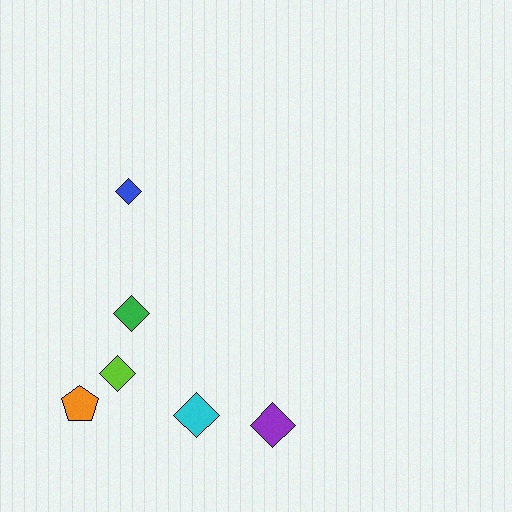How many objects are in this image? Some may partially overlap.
There are 6 objects.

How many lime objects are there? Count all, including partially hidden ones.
There is 1 lime object.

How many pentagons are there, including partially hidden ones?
There is 1 pentagon.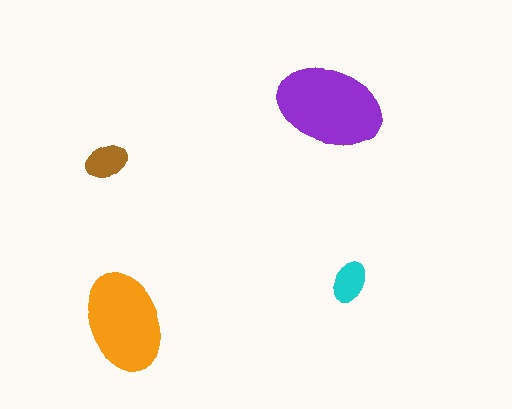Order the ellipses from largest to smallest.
the purple one, the orange one, the brown one, the cyan one.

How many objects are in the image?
There are 4 objects in the image.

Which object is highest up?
The purple ellipse is topmost.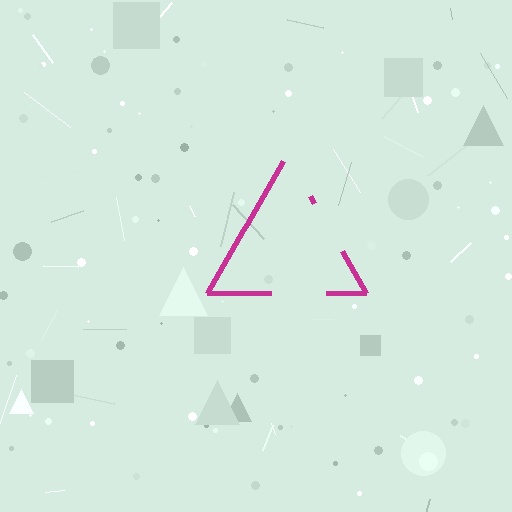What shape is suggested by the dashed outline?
The dashed outline suggests a triangle.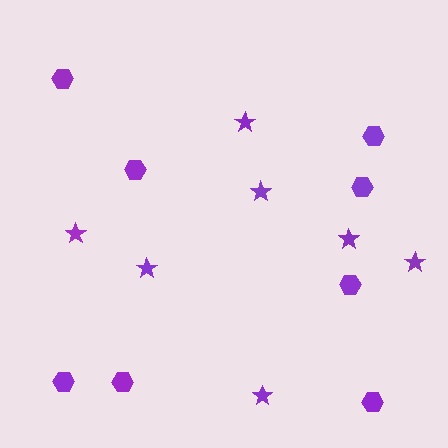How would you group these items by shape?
There are 2 groups: one group of stars (7) and one group of hexagons (8).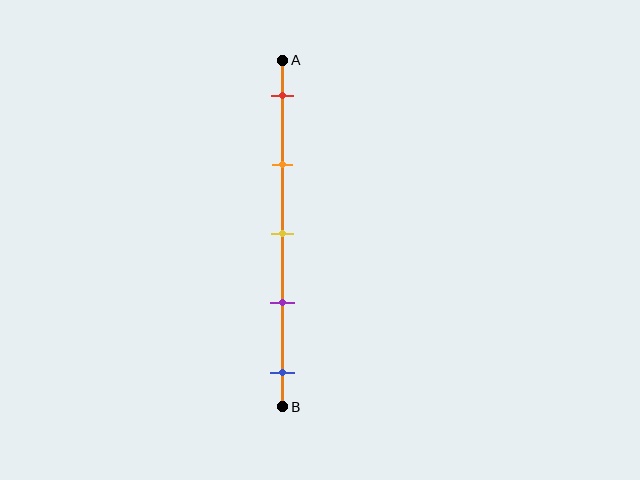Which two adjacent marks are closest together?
The yellow and purple marks are the closest adjacent pair.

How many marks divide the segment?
There are 5 marks dividing the segment.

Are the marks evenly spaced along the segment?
Yes, the marks are approximately evenly spaced.